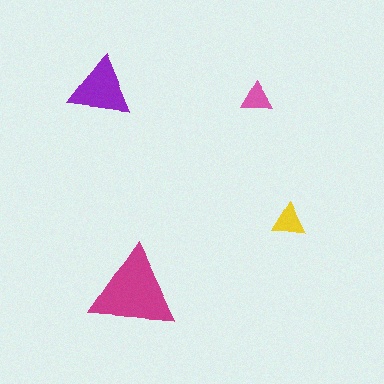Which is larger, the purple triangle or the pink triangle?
The purple one.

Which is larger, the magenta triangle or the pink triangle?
The magenta one.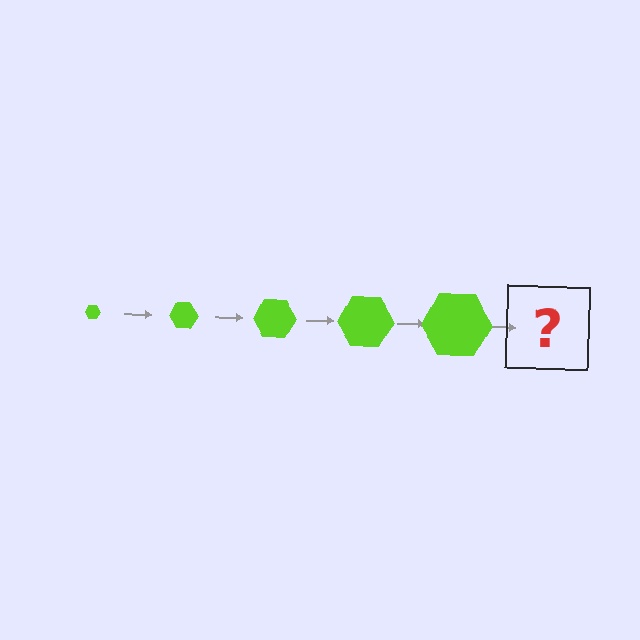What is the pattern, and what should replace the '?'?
The pattern is that the hexagon gets progressively larger each step. The '?' should be a lime hexagon, larger than the previous one.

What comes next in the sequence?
The next element should be a lime hexagon, larger than the previous one.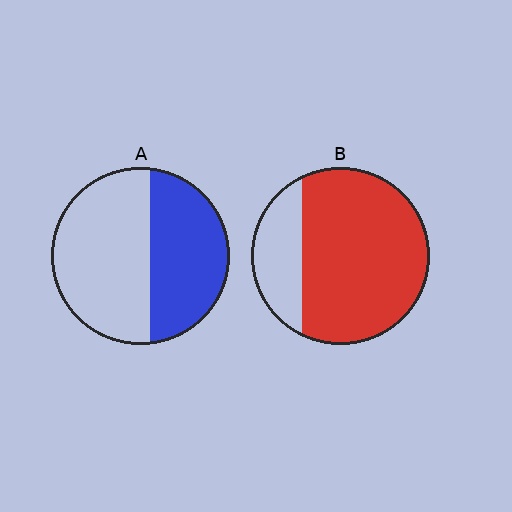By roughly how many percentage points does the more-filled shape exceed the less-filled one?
By roughly 35 percentage points (B over A).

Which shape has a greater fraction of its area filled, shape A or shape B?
Shape B.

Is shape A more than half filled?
No.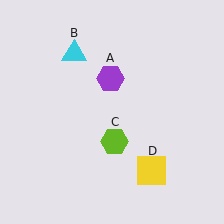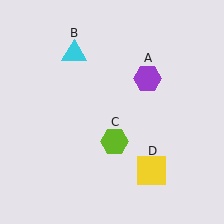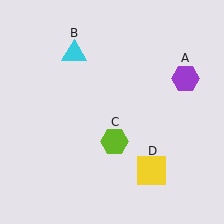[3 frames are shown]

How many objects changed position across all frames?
1 object changed position: purple hexagon (object A).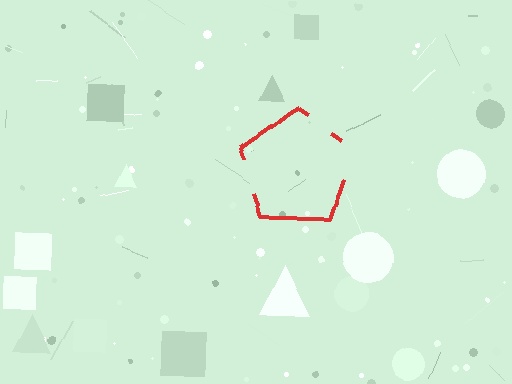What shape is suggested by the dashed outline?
The dashed outline suggests a pentagon.